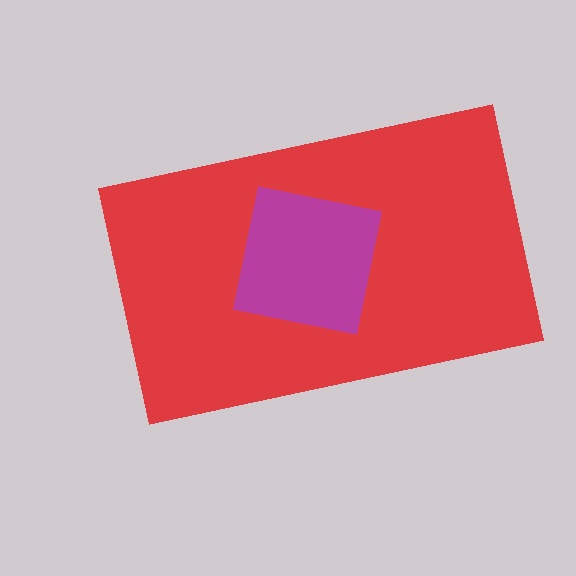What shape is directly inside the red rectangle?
The magenta square.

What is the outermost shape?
The red rectangle.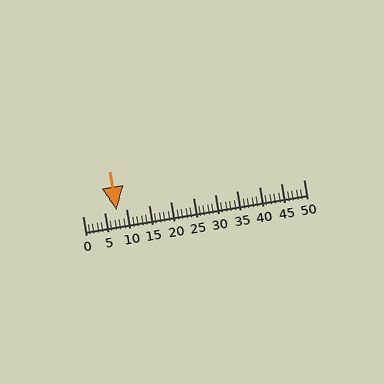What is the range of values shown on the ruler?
The ruler shows values from 0 to 50.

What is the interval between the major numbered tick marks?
The major tick marks are spaced 5 units apart.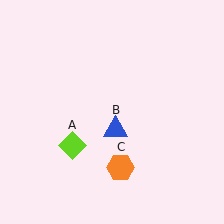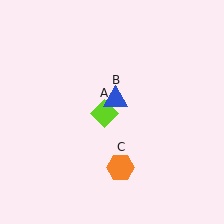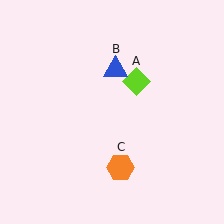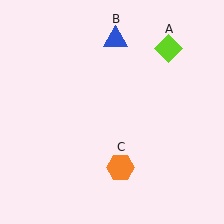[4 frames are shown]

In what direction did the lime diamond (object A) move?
The lime diamond (object A) moved up and to the right.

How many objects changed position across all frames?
2 objects changed position: lime diamond (object A), blue triangle (object B).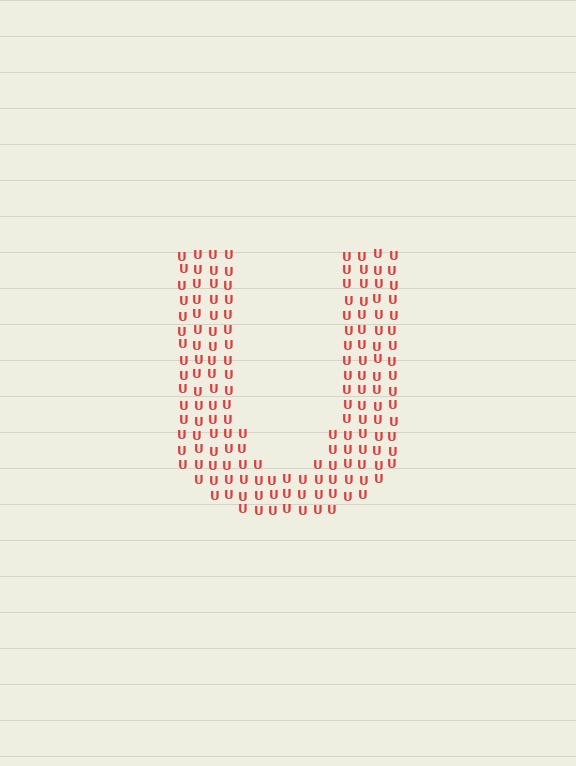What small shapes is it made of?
It is made of small letter U's.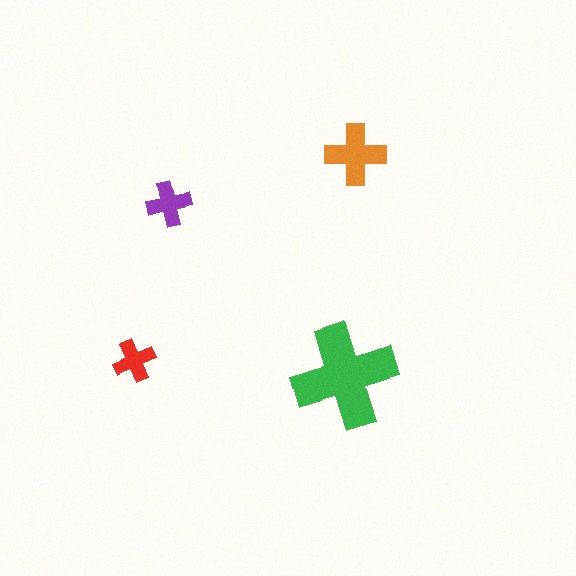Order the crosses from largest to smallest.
the green one, the orange one, the purple one, the red one.